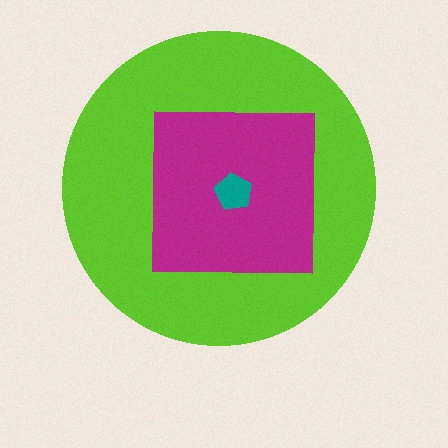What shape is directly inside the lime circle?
The magenta square.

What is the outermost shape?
The lime circle.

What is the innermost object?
The teal pentagon.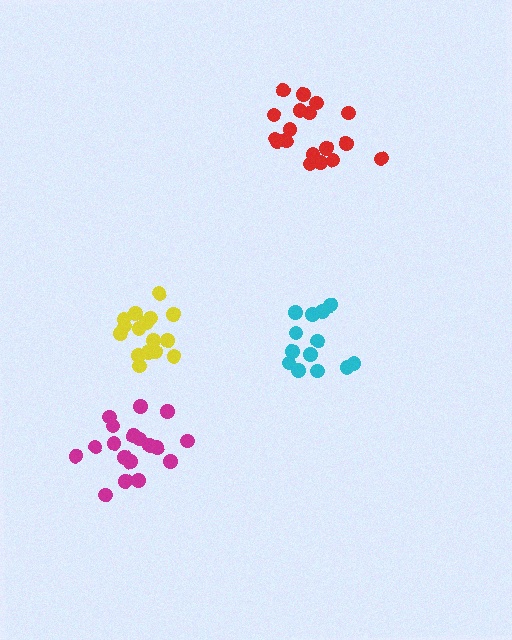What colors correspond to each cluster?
The clusters are colored: red, cyan, yellow, magenta.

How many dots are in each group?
Group 1: 18 dots, Group 2: 13 dots, Group 3: 16 dots, Group 4: 18 dots (65 total).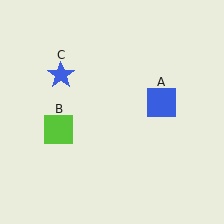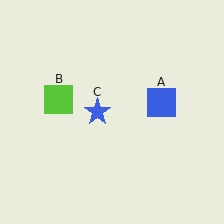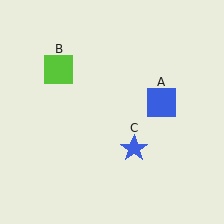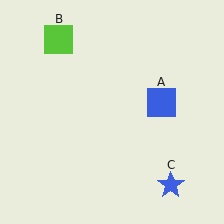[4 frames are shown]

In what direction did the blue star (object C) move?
The blue star (object C) moved down and to the right.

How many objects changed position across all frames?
2 objects changed position: lime square (object B), blue star (object C).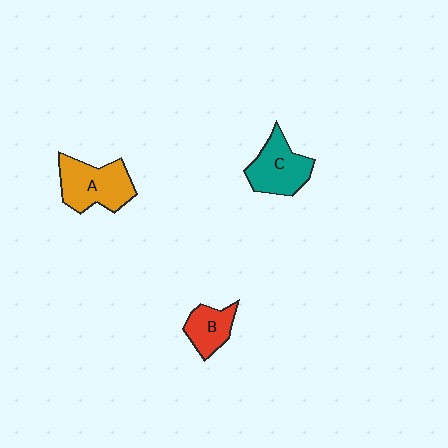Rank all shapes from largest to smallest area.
From largest to smallest: A (orange), C (teal), B (red).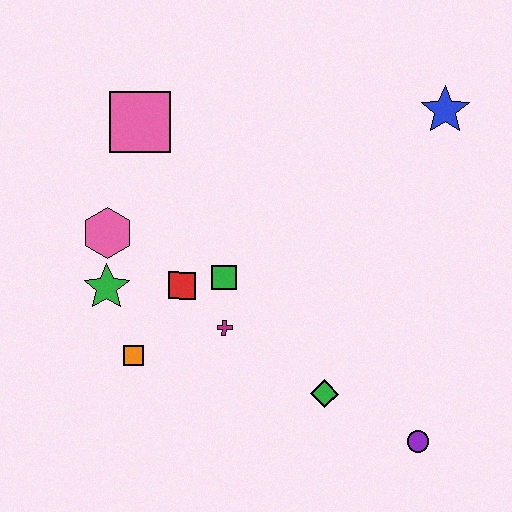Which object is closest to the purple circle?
The green diamond is closest to the purple circle.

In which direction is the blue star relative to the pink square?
The blue star is to the right of the pink square.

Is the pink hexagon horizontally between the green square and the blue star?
No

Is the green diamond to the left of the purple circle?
Yes